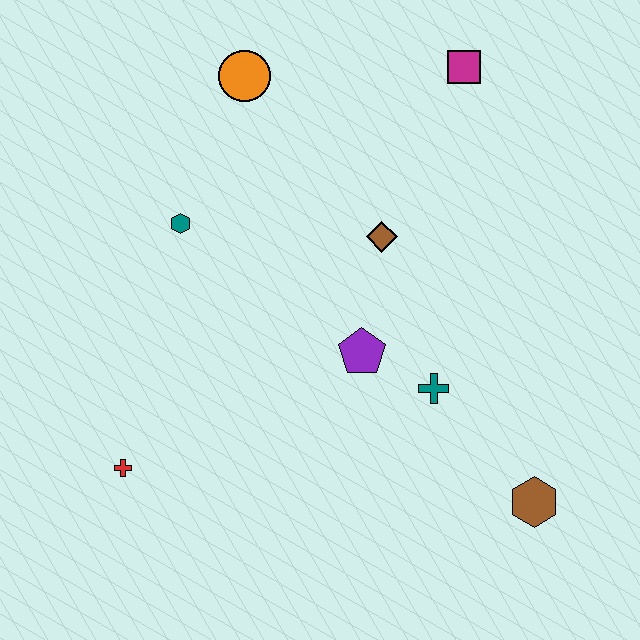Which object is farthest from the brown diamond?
The red cross is farthest from the brown diamond.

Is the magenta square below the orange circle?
No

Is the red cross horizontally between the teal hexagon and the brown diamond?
No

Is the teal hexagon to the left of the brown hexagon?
Yes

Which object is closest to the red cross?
The teal hexagon is closest to the red cross.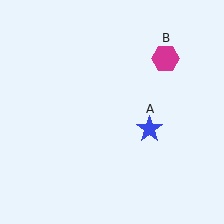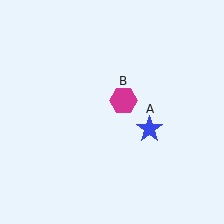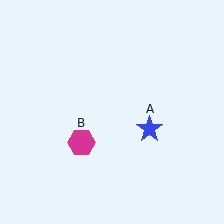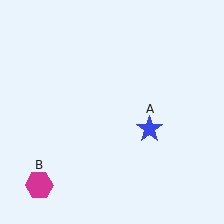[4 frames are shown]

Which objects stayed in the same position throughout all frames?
Blue star (object A) remained stationary.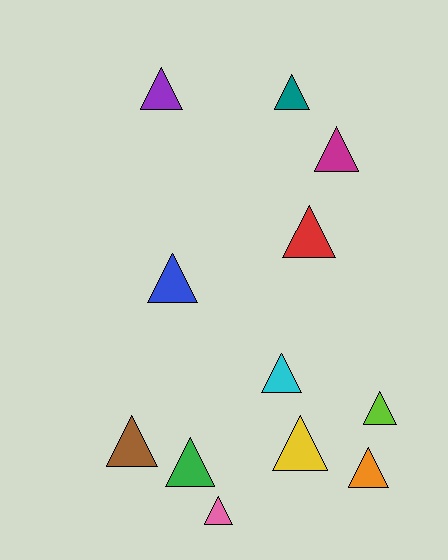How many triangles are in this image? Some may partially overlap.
There are 12 triangles.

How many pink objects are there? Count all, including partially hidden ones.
There is 1 pink object.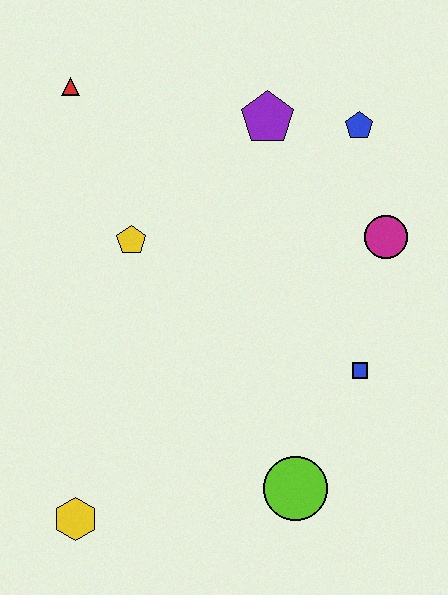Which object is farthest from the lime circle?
The red triangle is farthest from the lime circle.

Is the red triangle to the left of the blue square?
Yes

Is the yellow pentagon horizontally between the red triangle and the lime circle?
Yes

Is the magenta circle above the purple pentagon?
No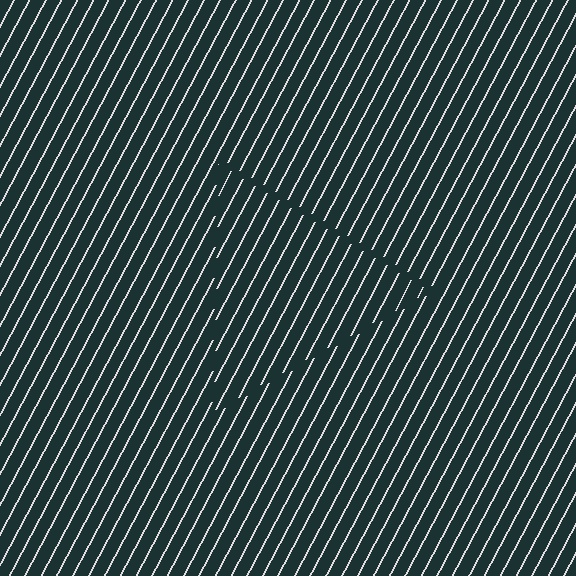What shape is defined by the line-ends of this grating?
An illusory triangle. The interior of the shape contains the same grating, shifted by half a period — the contour is defined by the phase discontinuity where line-ends from the inner and outer gratings abut.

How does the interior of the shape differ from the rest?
The interior of the shape contains the same grating, shifted by half a period — the contour is defined by the phase discontinuity where line-ends from the inner and outer gratings abut.